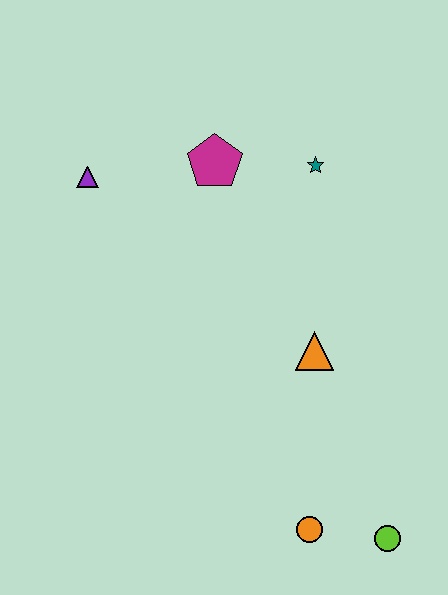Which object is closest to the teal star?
The magenta pentagon is closest to the teal star.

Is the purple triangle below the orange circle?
No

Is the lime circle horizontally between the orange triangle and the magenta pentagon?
No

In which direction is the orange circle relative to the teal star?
The orange circle is below the teal star.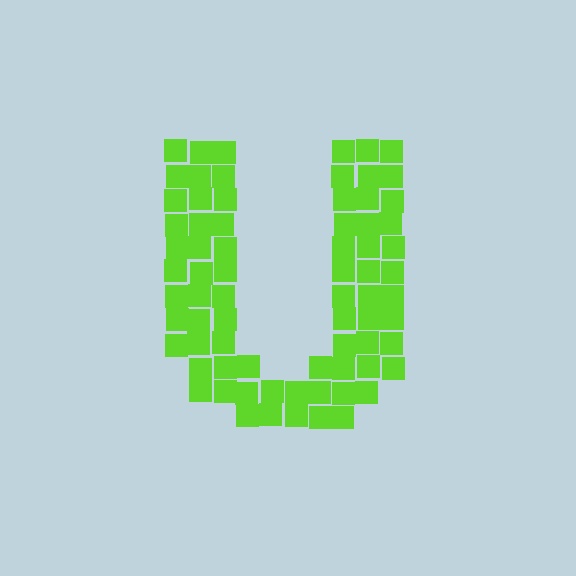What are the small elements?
The small elements are squares.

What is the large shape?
The large shape is the letter U.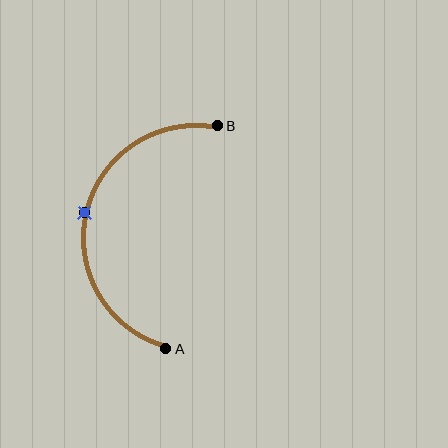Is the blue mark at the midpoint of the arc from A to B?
Yes. The blue mark lies on the arc at equal arc-length from both A and B — it is the arc midpoint.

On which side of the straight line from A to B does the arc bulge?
The arc bulges to the left of the straight line connecting A and B.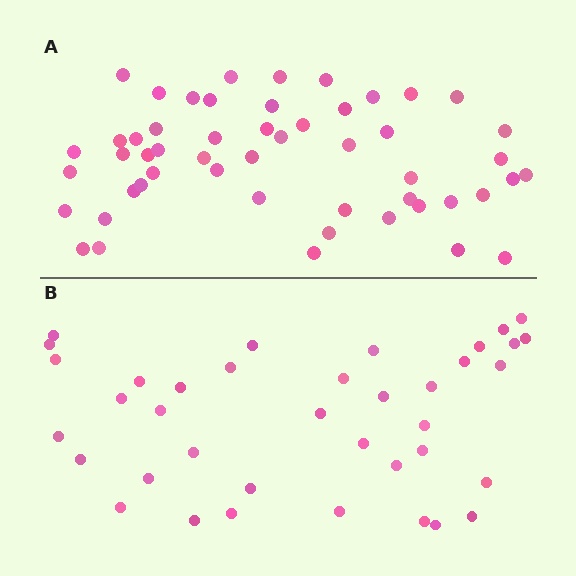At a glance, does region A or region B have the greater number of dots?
Region A (the top region) has more dots.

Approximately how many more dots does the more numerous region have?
Region A has approximately 15 more dots than region B.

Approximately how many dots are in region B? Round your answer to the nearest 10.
About 40 dots. (The exact count is 38, which rounds to 40.)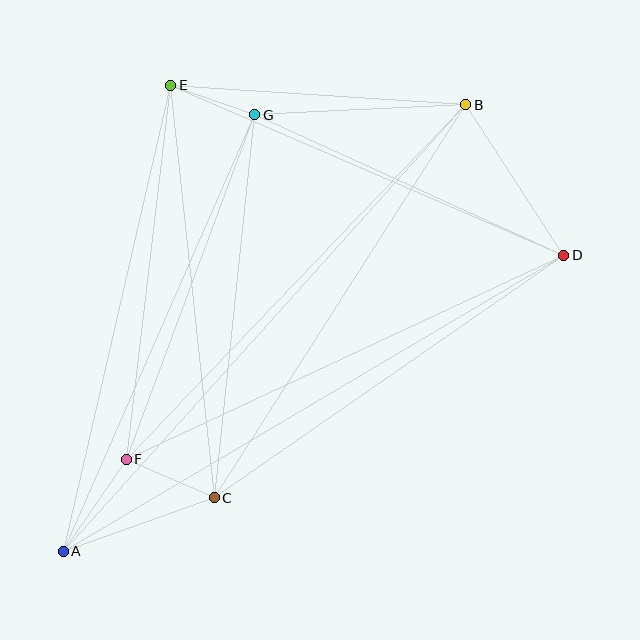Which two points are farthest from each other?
Points A and B are farthest from each other.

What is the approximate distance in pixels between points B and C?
The distance between B and C is approximately 467 pixels.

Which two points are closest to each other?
Points E and G are closest to each other.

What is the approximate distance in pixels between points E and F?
The distance between E and F is approximately 377 pixels.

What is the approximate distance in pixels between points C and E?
The distance between C and E is approximately 415 pixels.